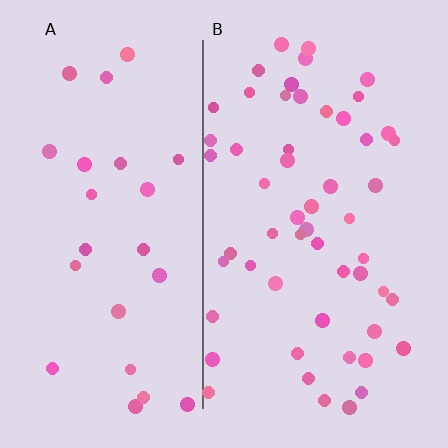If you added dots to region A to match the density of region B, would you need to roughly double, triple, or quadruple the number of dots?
Approximately double.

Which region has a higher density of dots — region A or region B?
B (the right).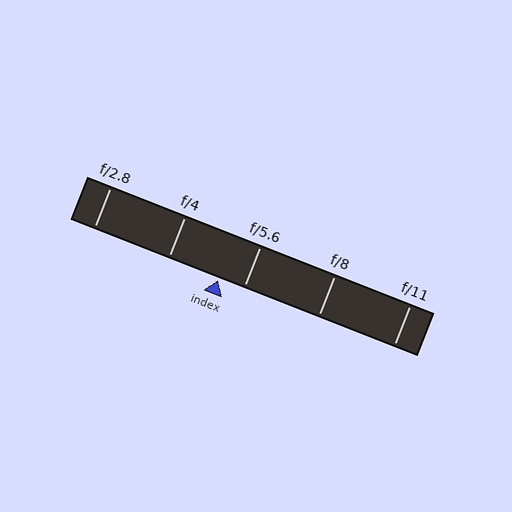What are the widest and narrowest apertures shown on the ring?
The widest aperture shown is f/2.8 and the narrowest is f/11.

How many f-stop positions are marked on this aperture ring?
There are 5 f-stop positions marked.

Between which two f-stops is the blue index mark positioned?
The index mark is between f/4 and f/5.6.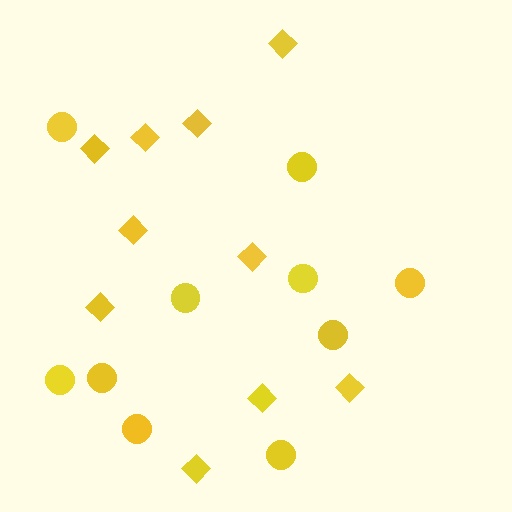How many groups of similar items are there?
There are 2 groups: one group of circles (10) and one group of diamonds (10).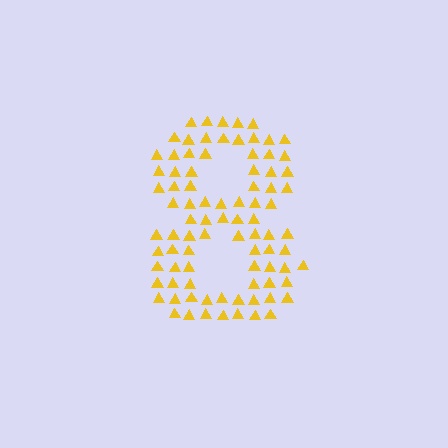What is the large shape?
The large shape is the digit 8.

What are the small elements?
The small elements are triangles.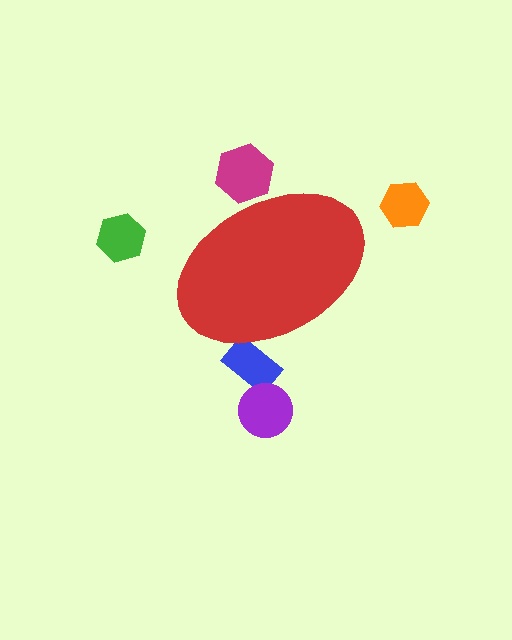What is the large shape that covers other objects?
A red ellipse.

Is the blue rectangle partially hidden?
Yes, the blue rectangle is partially hidden behind the red ellipse.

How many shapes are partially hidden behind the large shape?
2 shapes are partially hidden.